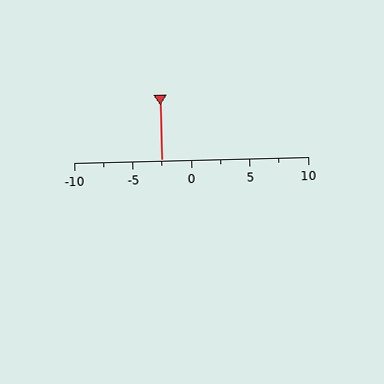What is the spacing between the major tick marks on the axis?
The major ticks are spaced 5 apart.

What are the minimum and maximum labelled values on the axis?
The axis runs from -10 to 10.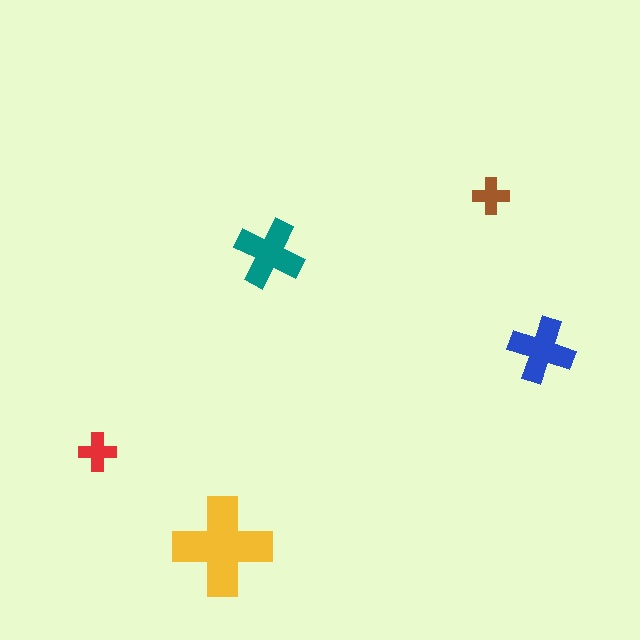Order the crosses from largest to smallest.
the yellow one, the teal one, the blue one, the red one, the brown one.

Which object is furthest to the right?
The blue cross is rightmost.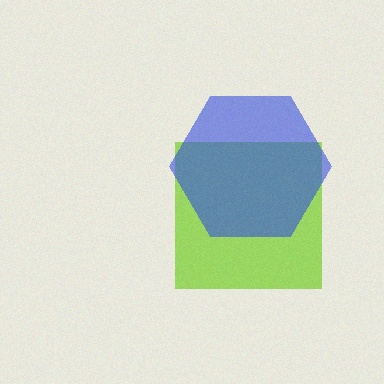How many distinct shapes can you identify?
There are 2 distinct shapes: a lime square, a blue hexagon.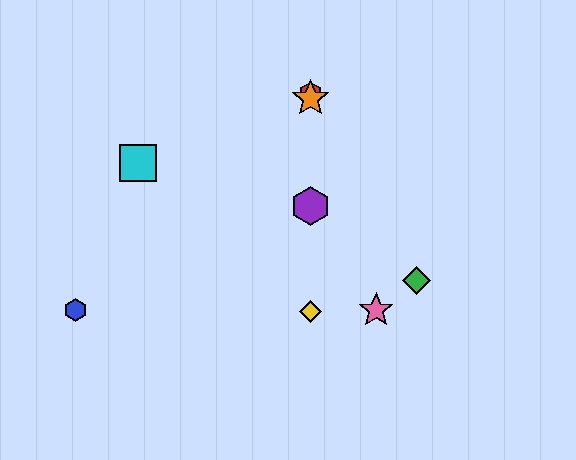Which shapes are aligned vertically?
The red hexagon, the yellow diamond, the purple hexagon, the orange star are aligned vertically.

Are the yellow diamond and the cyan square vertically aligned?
No, the yellow diamond is at x≈311 and the cyan square is at x≈138.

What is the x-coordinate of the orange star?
The orange star is at x≈311.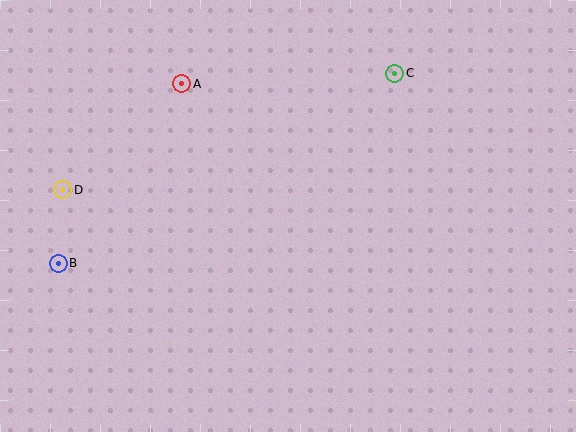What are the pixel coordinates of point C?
Point C is at (395, 73).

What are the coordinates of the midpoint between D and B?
The midpoint between D and B is at (61, 226).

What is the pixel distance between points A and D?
The distance between A and D is 159 pixels.